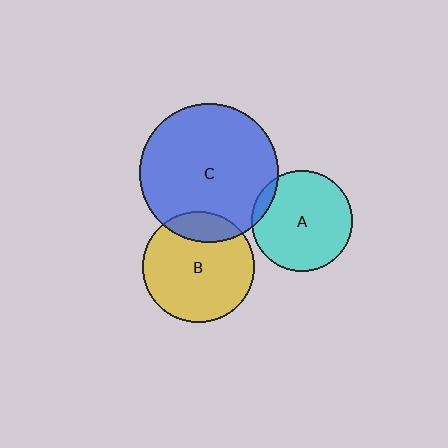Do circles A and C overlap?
Yes.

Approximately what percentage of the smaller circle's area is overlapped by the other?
Approximately 5%.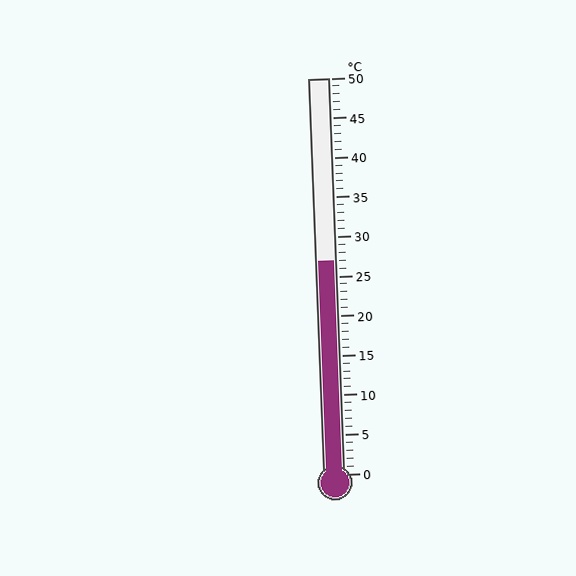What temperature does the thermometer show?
The thermometer shows approximately 27°C.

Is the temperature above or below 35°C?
The temperature is below 35°C.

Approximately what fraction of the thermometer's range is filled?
The thermometer is filled to approximately 55% of its range.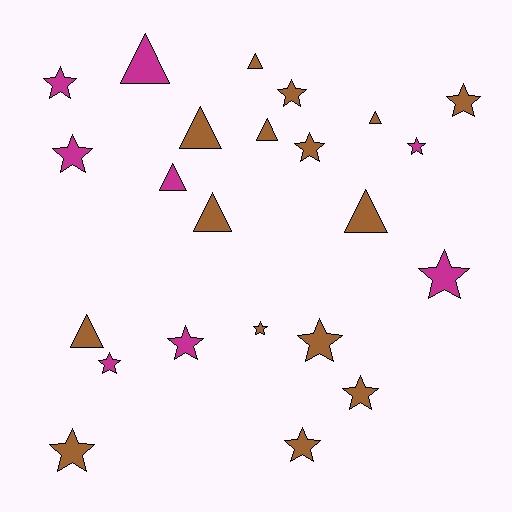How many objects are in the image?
There are 23 objects.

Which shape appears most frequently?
Star, with 14 objects.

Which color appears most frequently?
Brown, with 15 objects.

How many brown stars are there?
There are 8 brown stars.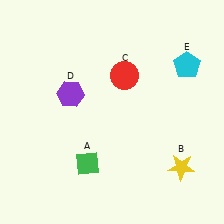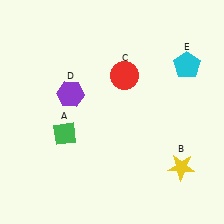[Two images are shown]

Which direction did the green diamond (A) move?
The green diamond (A) moved up.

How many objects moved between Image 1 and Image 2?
1 object moved between the two images.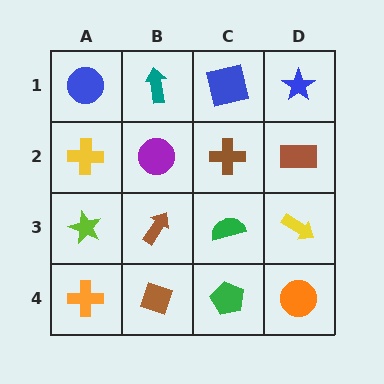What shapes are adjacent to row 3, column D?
A brown rectangle (row 2, column D), an orange circle (row 4, column D), a green semicircle (row 3, column C).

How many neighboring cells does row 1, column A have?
2.